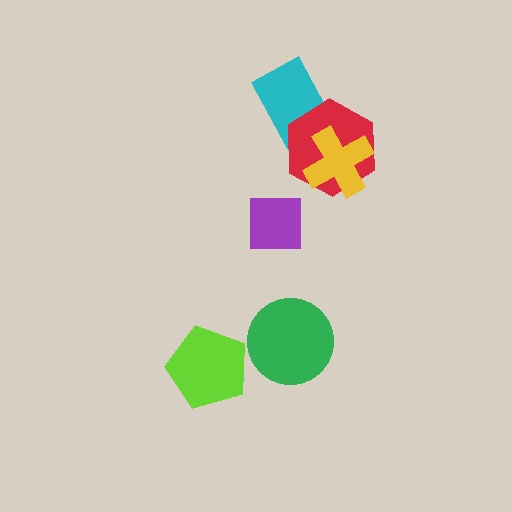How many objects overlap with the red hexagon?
2 objects overlap with the red hexagon.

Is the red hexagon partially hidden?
Yes, it is partially covered by another shape.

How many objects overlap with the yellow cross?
2 objects overlap with the yellow cross.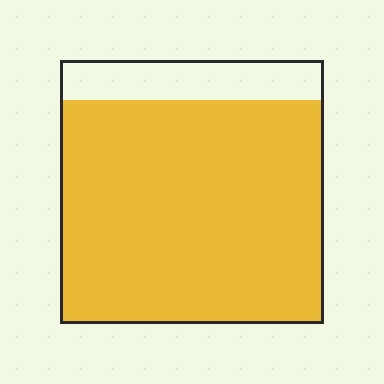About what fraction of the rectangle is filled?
About five sixths (5/6).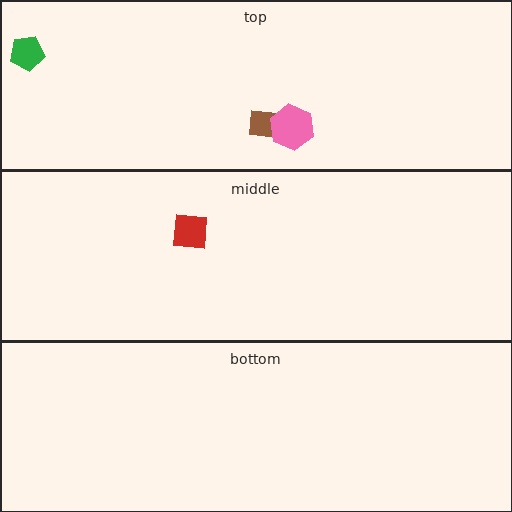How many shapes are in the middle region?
1.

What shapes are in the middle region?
The red square.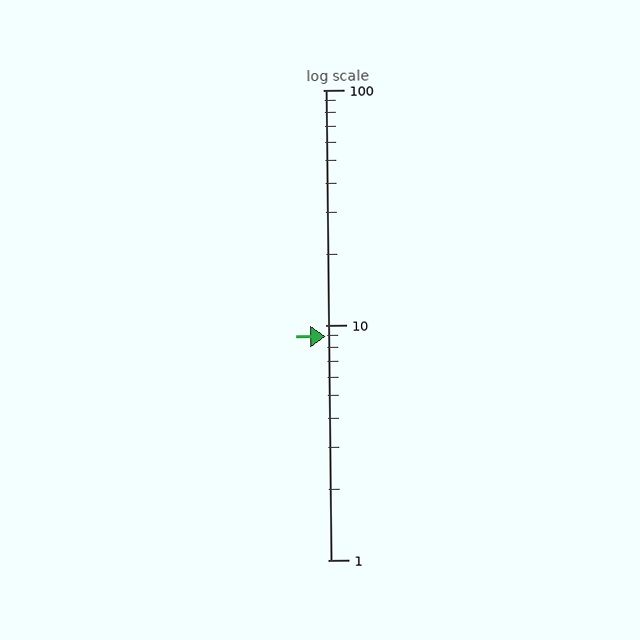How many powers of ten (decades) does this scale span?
The scale spans 2 decades, from 1 to 100.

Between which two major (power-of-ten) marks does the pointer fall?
The pointer is between 1 and 10.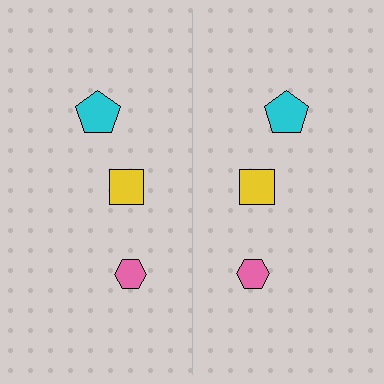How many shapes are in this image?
There are 6 shapes in this image.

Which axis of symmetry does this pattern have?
The pattern has a vertical axis of symmetry running through the center of the image.